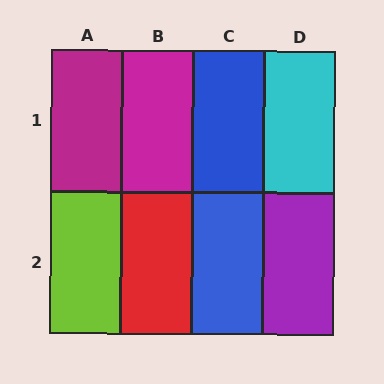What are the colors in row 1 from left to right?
Magenta, magenta, blue, cyan.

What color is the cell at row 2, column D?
Purple.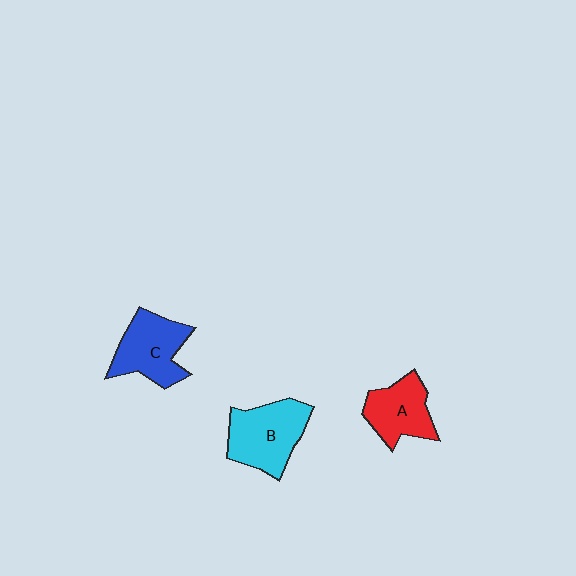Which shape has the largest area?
Shape B (cyan).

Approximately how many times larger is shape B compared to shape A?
Approximately 1.3 times.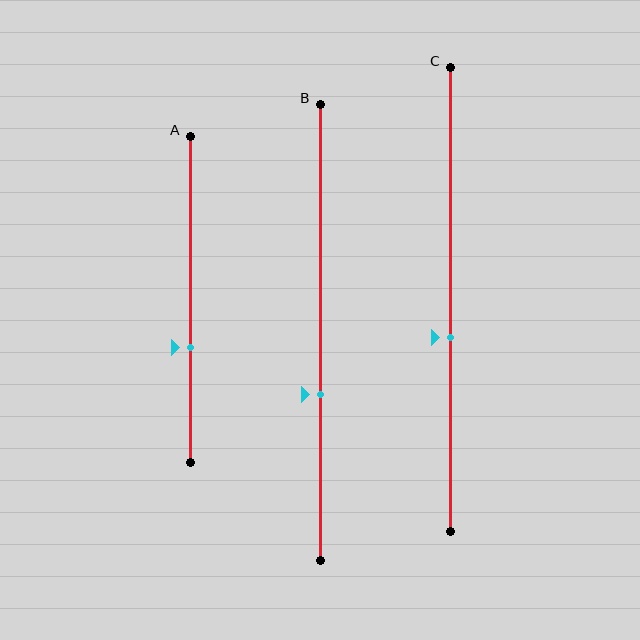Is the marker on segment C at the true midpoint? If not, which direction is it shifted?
No, the marker on segment C is shifted downward by about 8% of the segment length.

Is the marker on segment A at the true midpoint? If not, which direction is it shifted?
No, the marker on segment A is shifted downward by about 15% of the segment length.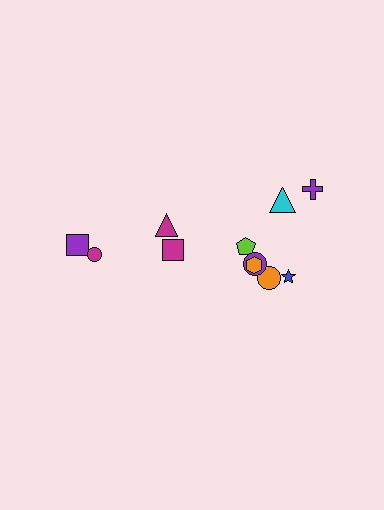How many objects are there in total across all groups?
There are 11 objects.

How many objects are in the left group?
There are 4 objects.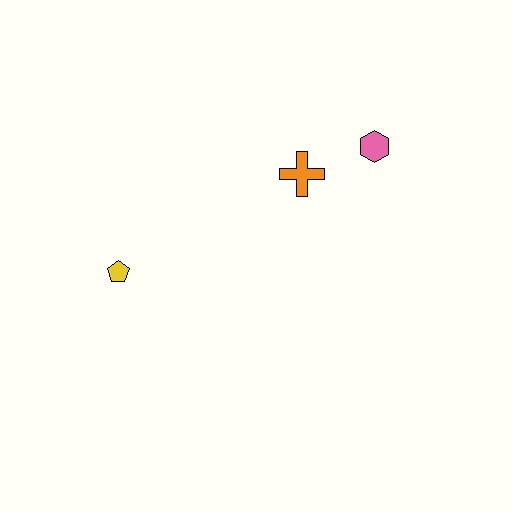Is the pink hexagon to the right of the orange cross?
Yes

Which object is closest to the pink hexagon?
The orange cross is closest to the pink hexagon.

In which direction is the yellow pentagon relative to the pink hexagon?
The yellow pentagon is to the left of the pink hexagon.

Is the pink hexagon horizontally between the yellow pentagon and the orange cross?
No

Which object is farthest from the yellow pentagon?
The pink hexagon is farthest from the yellow pentagon.